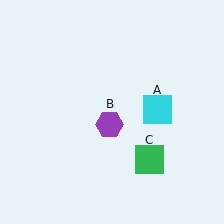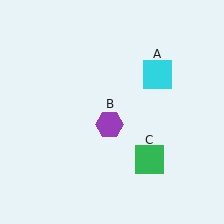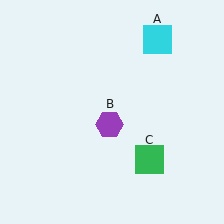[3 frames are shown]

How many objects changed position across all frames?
1 object changed position: cyan square (object A).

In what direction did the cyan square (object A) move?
The cyan square (object A) moved up.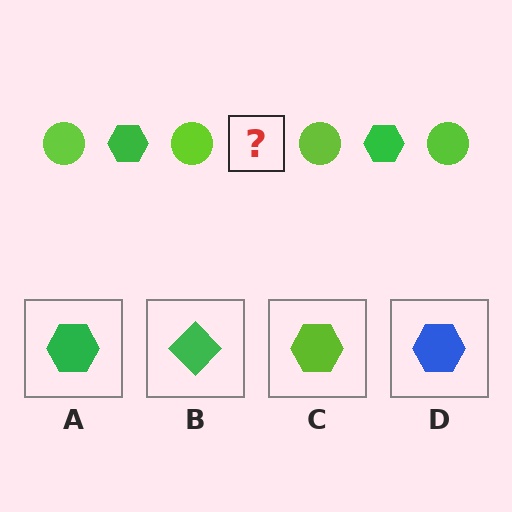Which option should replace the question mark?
Option A.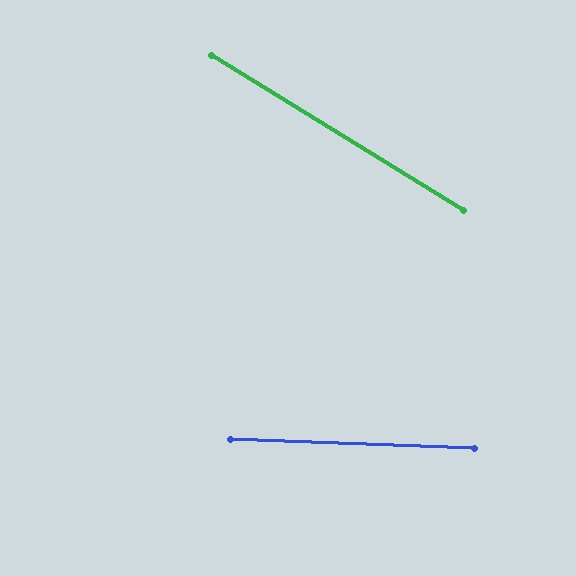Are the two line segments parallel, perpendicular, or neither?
Neither parallel nor perpendicular — they differ by about 29°.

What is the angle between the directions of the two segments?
Approximately 29 degrees.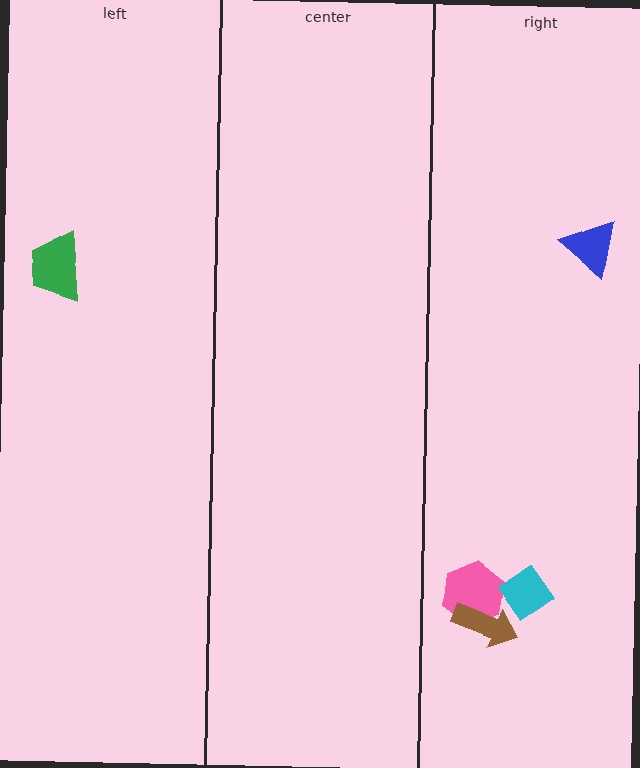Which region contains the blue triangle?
The right region.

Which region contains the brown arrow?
The right region.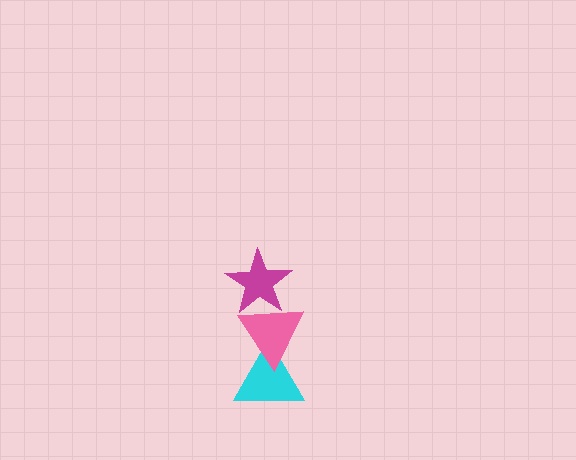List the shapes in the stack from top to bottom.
From top to bottom: the magenta star, the pink triangle, the cyan triangle.